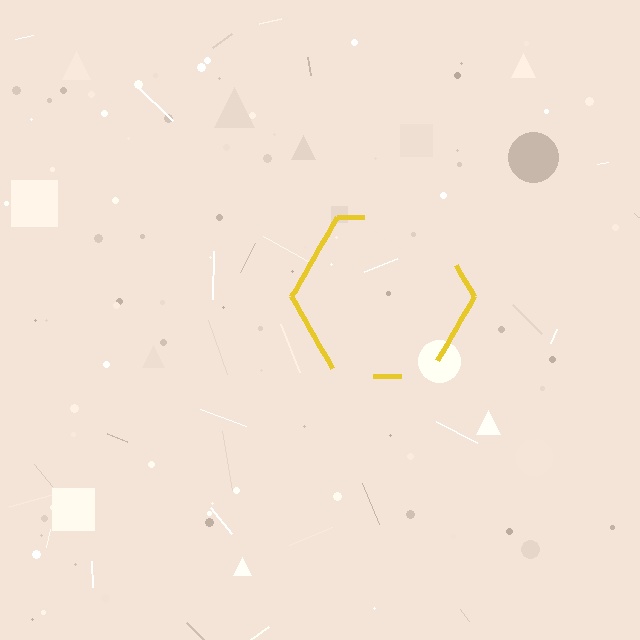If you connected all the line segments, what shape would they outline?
They would outline a hexagon.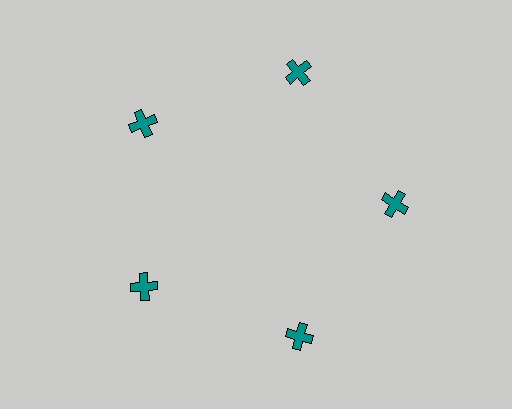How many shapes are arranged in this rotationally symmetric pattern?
There are 5 shapes, arranged in 5 groups of 1.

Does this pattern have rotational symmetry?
Yes, this pattern has 5-fold rotational symmetry. It looks the same after rotating 72 degrees around the center.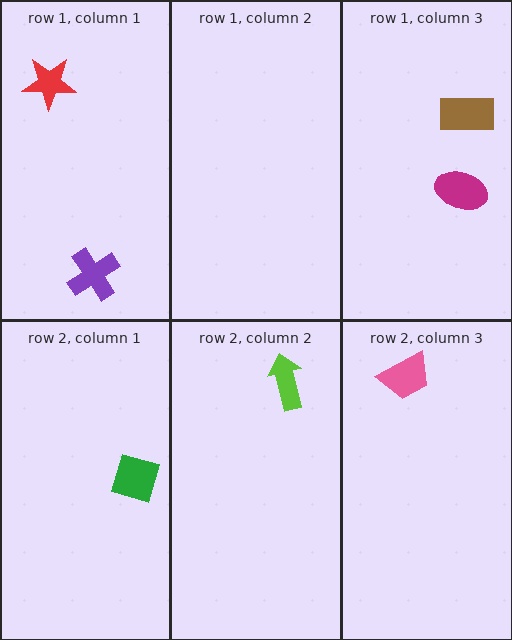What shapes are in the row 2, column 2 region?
The lime arrow.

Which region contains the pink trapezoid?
The row 2, column 3 region.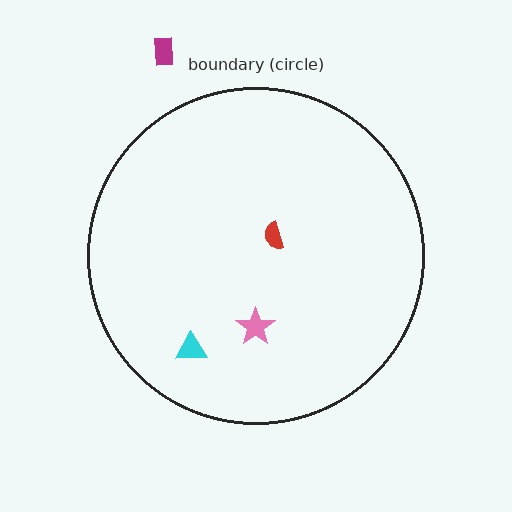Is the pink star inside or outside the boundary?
Inside.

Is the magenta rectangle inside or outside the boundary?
Outside.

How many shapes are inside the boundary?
3 inside, 1 outside.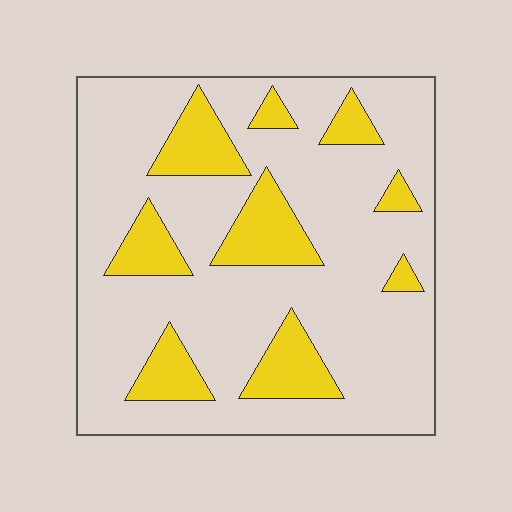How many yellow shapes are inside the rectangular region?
9.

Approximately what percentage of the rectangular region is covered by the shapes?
Approximately 20%.